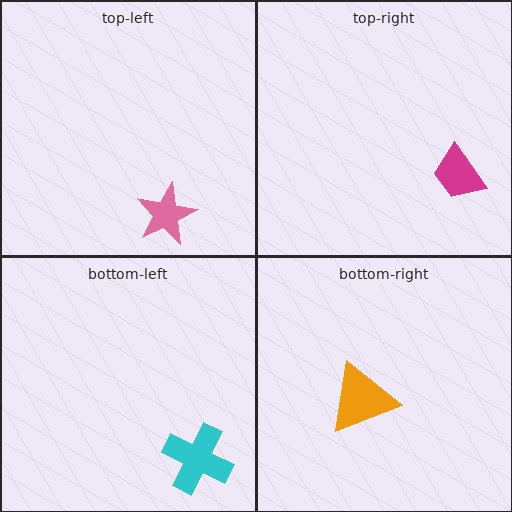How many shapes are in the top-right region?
1.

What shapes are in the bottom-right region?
The orange triangle.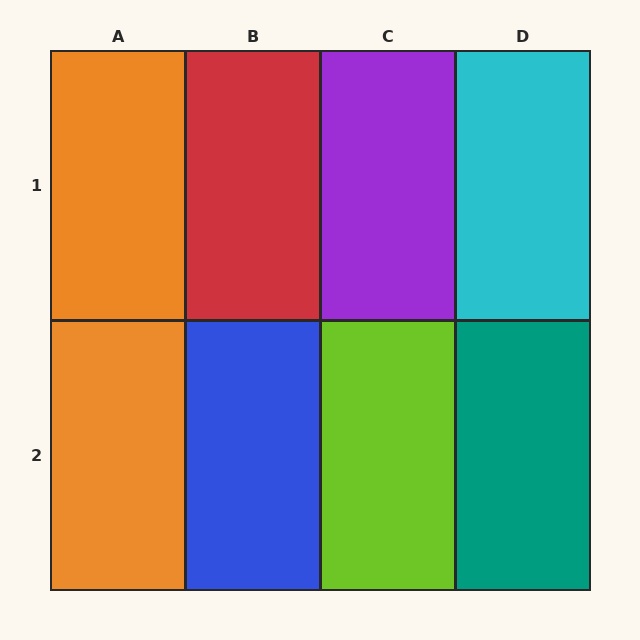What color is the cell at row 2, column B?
Blue.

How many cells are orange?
2 cells are orange.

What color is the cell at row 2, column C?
Lime.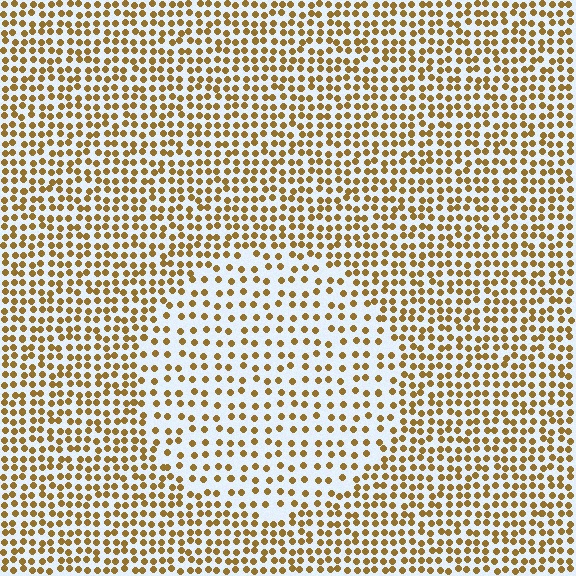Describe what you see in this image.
The image contains small brown elements arranged at two different densities. A circle-shaped region is visible where the elements are less densely packed than the surrounding area.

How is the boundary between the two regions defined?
The boundary is defined by a change in element density (approximately 1.8x ratio). All elements are the same color, size, and shape.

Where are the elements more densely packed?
The elements are more densely packed outside the circle boundary.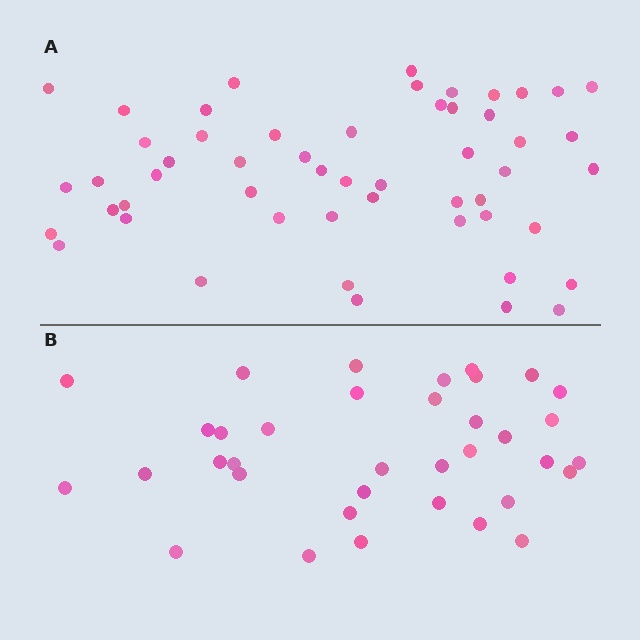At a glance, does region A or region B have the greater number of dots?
Region A (the top region) has more dots.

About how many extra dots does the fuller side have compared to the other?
Region A has approximately 15 more dots than region B.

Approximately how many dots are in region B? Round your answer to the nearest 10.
About 40 dots. (The exact count is 36, which rounds to 40.)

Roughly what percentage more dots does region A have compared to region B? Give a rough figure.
About 45% more.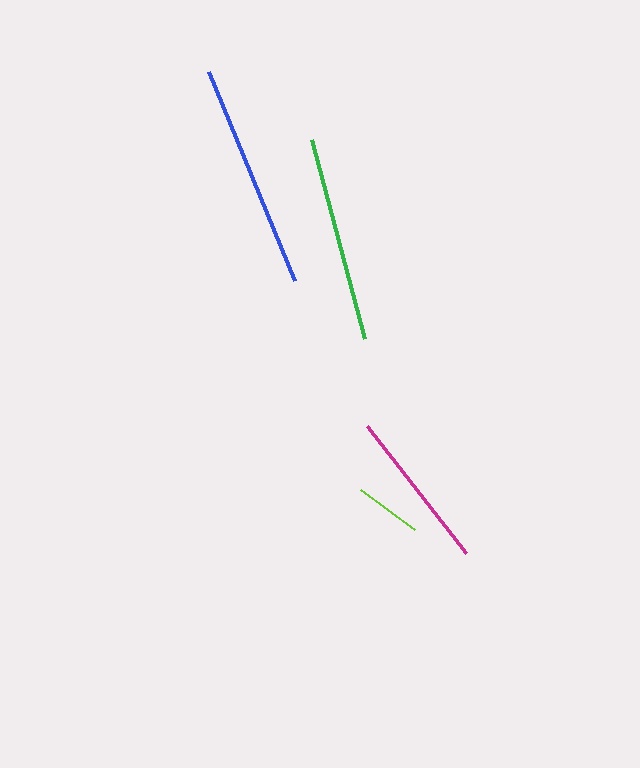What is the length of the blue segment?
The blue segment is approximately 226 pixels long.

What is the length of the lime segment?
The lime segment is approximately 67 pixels long.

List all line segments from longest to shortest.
From longest to shortest: blue, green, magenta, lime.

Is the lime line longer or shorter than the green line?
The green line is longer than the lime line.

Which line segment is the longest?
The blue line is the longest at approximately 226 pixels.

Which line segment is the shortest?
The lime line is the shortest at approximately 67 pixels.